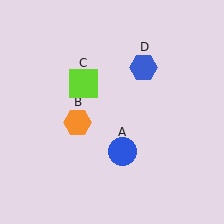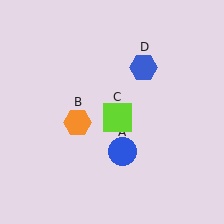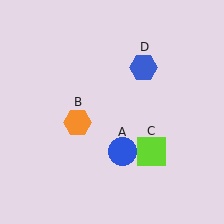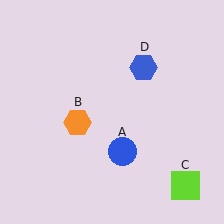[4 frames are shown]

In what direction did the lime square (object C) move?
The lime square (object C) moved down and to the right.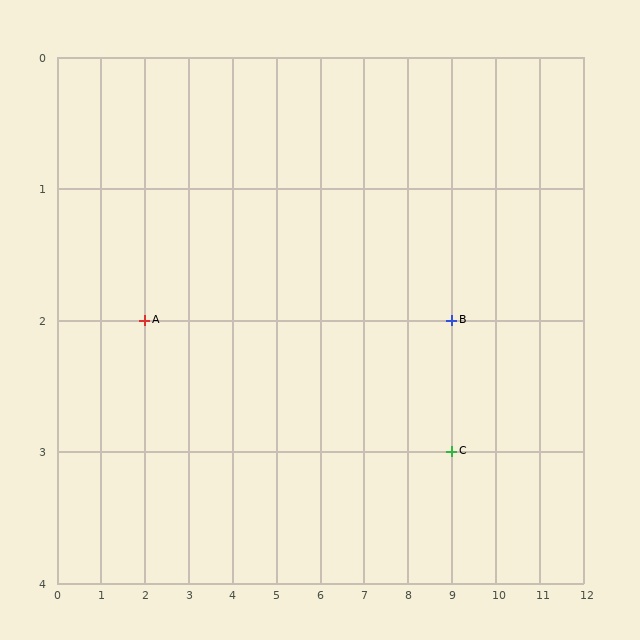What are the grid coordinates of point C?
Point C is at grid coordinates (9, 3).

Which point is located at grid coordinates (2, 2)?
Point A is at (2, 2).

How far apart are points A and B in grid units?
Points A and B are 7 columns apart.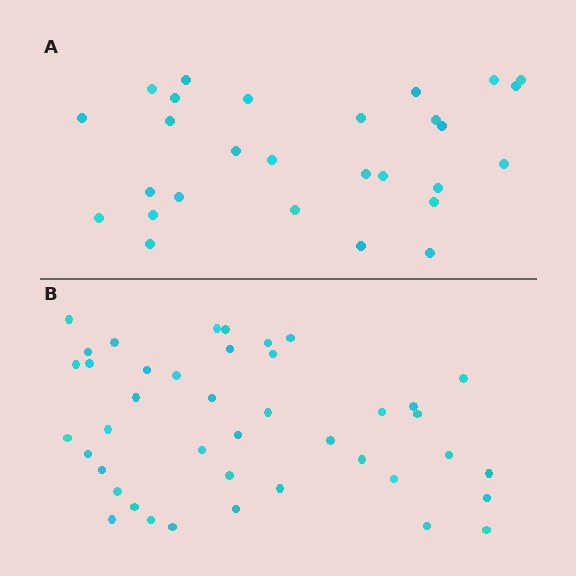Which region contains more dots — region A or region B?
Region B (the bottom region) has more dots.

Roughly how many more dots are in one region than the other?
Region B has approximately 15 more dots than region A.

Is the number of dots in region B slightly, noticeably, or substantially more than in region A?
Region B has substantially more. The ratio is roughly 1.5 to 1.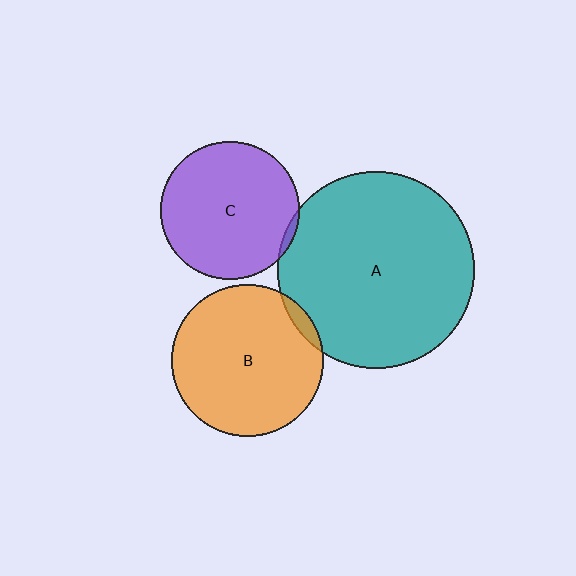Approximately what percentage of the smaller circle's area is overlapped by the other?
Approximately 5%.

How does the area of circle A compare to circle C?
Approximately 2.0 times.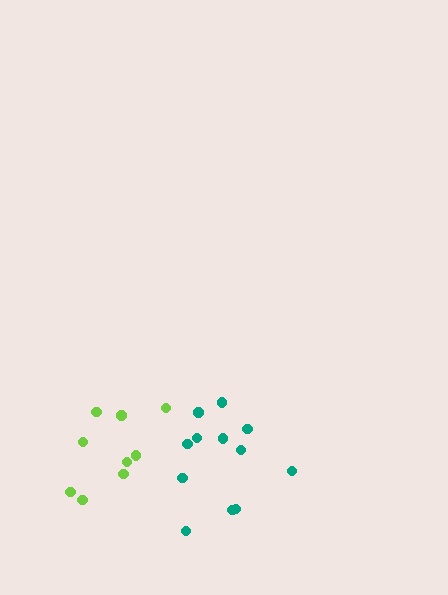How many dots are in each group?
Group 1: 9 dots, Group 2: 12 dots (21 total).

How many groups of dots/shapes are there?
There are 2 groups.